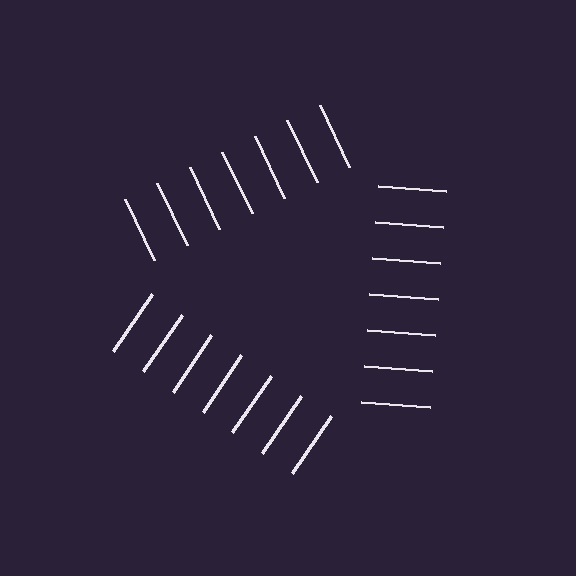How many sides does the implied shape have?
3 sides — the line-ends trace a triangle.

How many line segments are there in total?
21 — 7 along each of the 3 edges.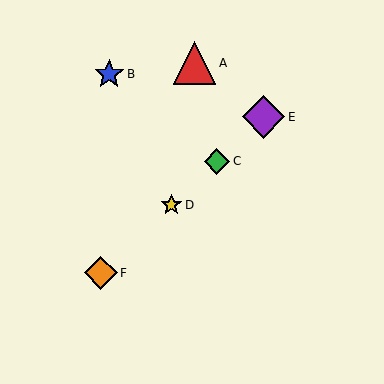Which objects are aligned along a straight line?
Objects C, D, E, F are aligned along a straight line.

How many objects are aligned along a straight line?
4 objects (C, D, E, F) are aligned along a straight line.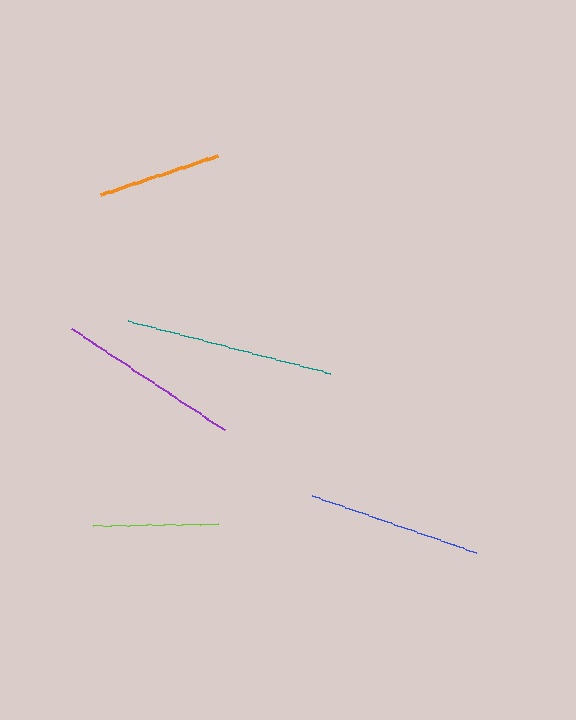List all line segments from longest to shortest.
From longest to shortest: teal, purple, blue, lime, orange.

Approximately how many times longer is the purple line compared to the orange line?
The purple line is approximately 1.5 times the length of the orange line.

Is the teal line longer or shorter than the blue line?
The teal line is longer than the blue line.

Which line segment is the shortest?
The orange line is the shortest at approximately 124 pixels.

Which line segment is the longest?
The teal line is the longest at approximately 209 pixels.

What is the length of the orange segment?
The orange segment is approximately 124 pixels long.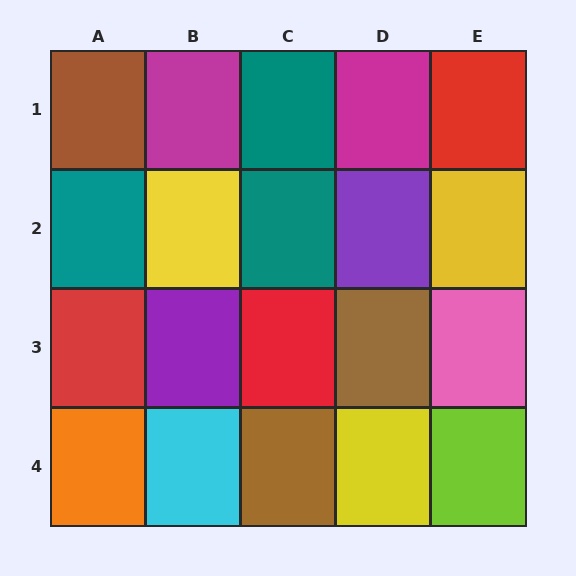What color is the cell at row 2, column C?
Teal.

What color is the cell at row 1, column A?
Brown.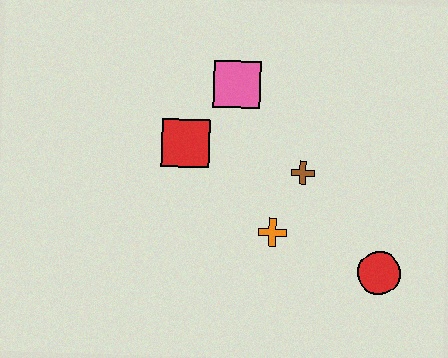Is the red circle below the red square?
Yes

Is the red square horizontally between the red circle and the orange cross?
No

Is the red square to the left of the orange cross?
Yes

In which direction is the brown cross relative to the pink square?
The brown cross is below the pink square.